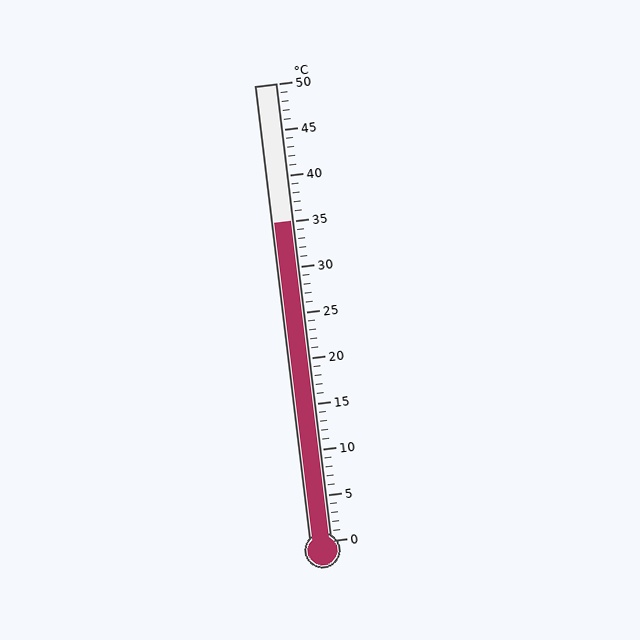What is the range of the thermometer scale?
The thermometer scale ranges from 0°C to 50°C.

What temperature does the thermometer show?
The thermometer shows approximately 35°C.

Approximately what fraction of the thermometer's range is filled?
The thermometer is filled to approximately 70% of its range.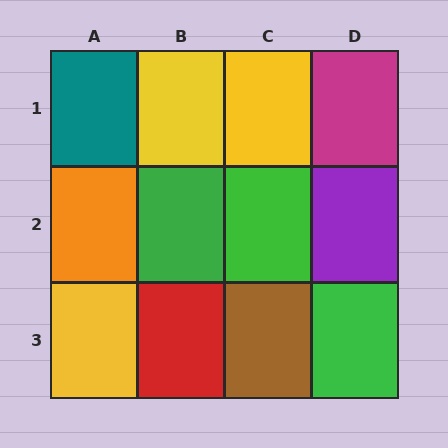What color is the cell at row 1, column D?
Magenta.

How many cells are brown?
1 cell is brown.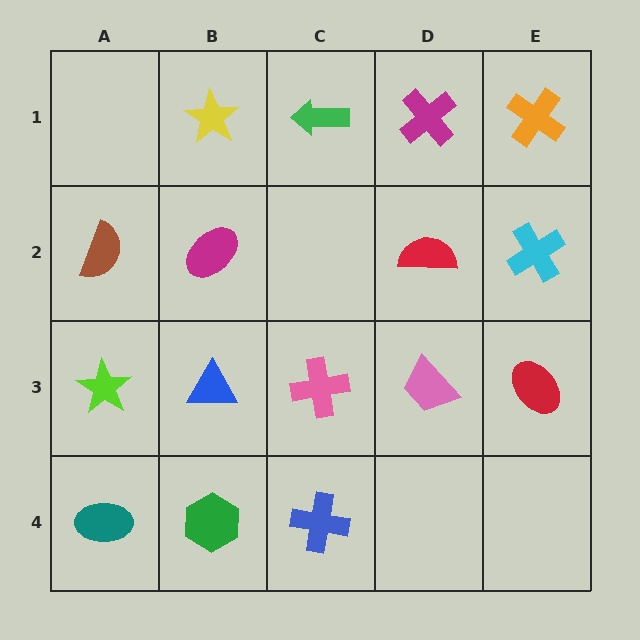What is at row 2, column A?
A brown semicircle.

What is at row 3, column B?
A blue triangle.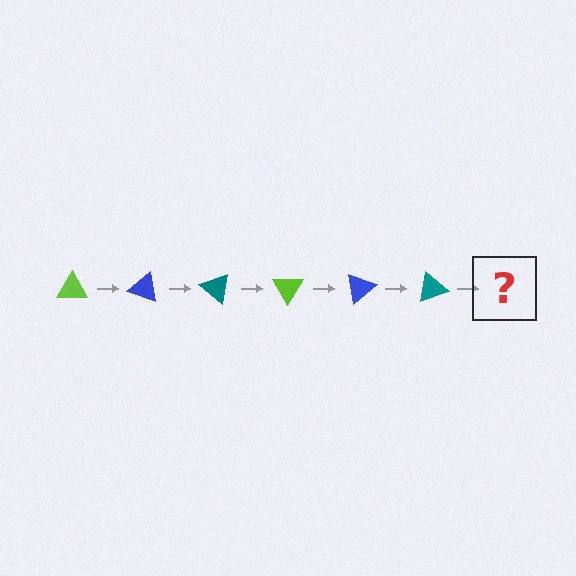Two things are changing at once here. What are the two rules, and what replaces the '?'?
The two rules are that it rotates 20 degrees each step and the color cycles through lime, blue, and teal. The '?' should be a lime triangle, rotated 120 degrees from the start.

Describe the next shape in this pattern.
It should be a lime triangle, rotated 120 degrees from the start.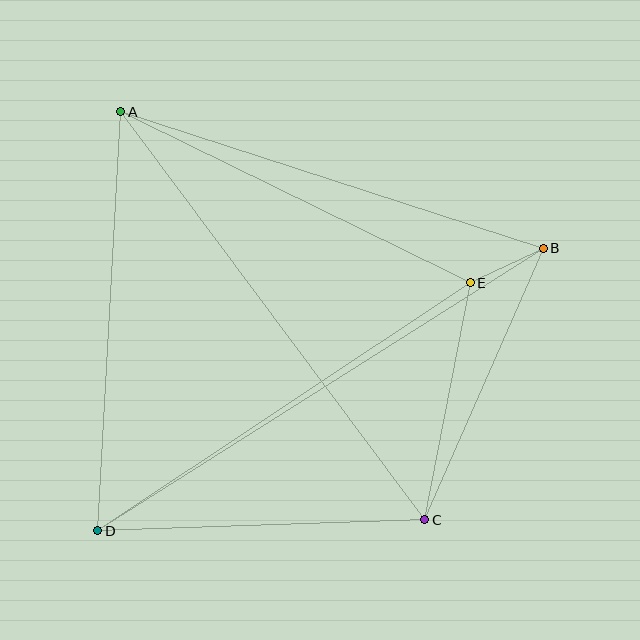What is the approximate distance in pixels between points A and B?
The distance between A and B is approximately 444 pixels.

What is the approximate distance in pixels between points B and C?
The distance between B and C is approximately 296 pixels.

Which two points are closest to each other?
Points B and E are closest to each other.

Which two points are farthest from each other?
Points B and D are farthest from each other.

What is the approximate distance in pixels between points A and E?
The distance between A and E is approximately 389 pixels.